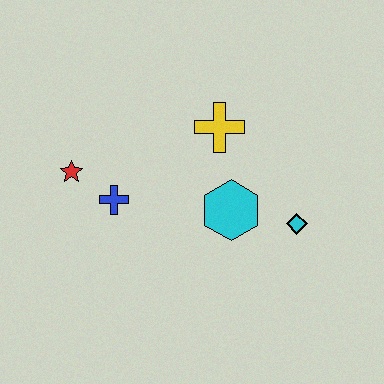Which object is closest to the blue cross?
The red star is closest to the blue cross.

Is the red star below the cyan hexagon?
No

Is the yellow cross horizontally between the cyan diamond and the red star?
Yes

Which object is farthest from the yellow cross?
The red star is farthest from the yellow cross.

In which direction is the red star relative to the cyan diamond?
The red star is to the left of the cyan diamond.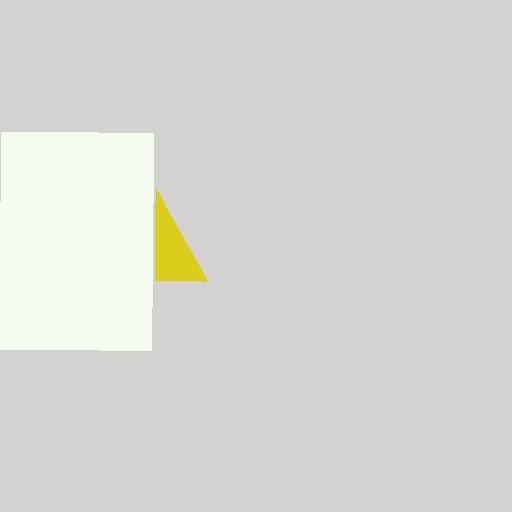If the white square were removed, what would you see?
You would see the complete yellow triangle.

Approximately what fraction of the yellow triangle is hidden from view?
Roughly 69% of the yellow triangle is hidden behind the white square.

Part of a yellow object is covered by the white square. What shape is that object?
It is a triangle.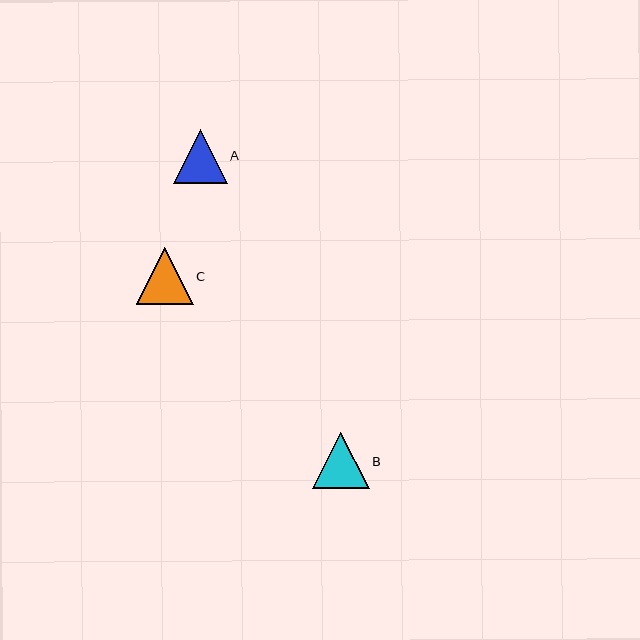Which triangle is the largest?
Triangle C is the largest with a size of approximately 57 pixels.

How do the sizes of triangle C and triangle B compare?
Triangle C and triangle B are approximately the same size.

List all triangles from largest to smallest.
From largest to smallest: C, B, A.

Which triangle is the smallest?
Triangle A is the smallest with a size of approximately 54 pixels.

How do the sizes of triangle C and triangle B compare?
Triangle C and triangle B are approximately the same size.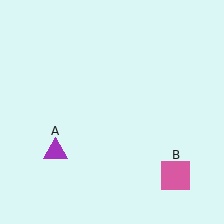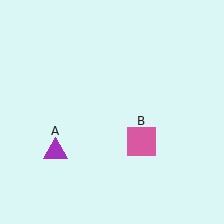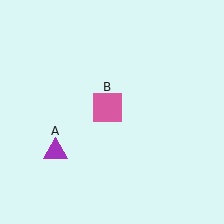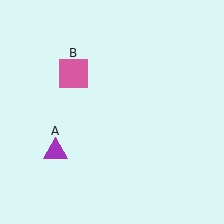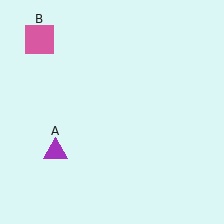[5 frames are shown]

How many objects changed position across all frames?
1 object changed position: pink square (object B).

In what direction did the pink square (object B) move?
The pink square (object B) moved up and to the left.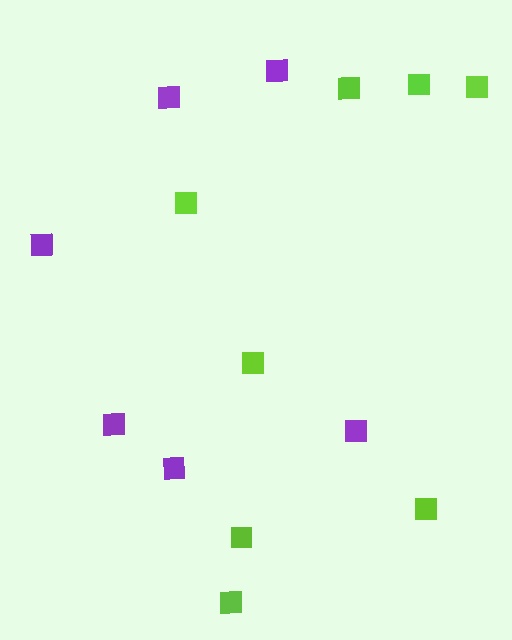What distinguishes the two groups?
There are 2 groups: one group of lime squares (8) and one group of purple squares (6).